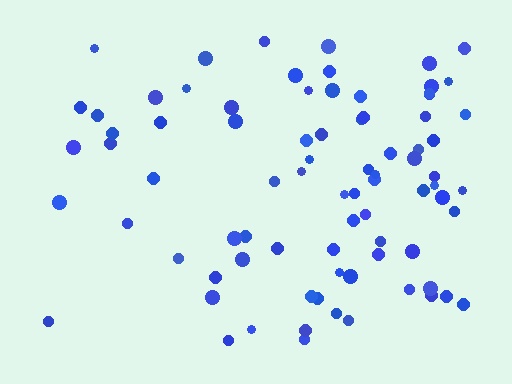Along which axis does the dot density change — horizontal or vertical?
Horizontal.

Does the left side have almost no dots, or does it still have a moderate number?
Still a moderate number, just noticeably fewer than the right.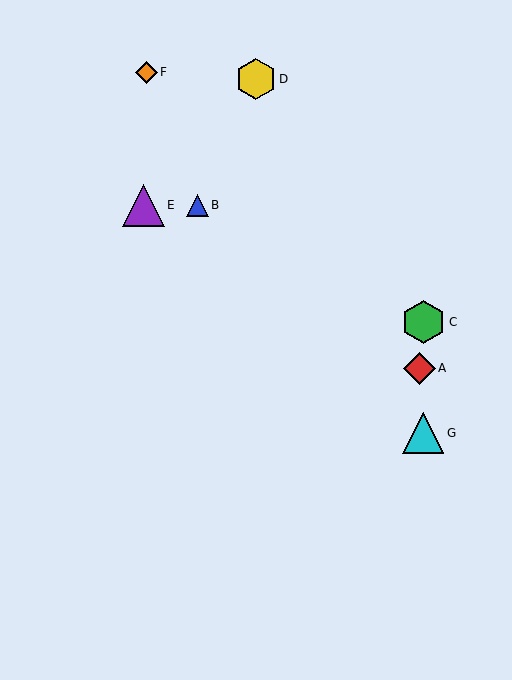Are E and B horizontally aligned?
Yes, both are at y≈205.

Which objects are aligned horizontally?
Objects B, E are aligned horizontally.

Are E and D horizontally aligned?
No, E is at y≈205 and D is at y≈79.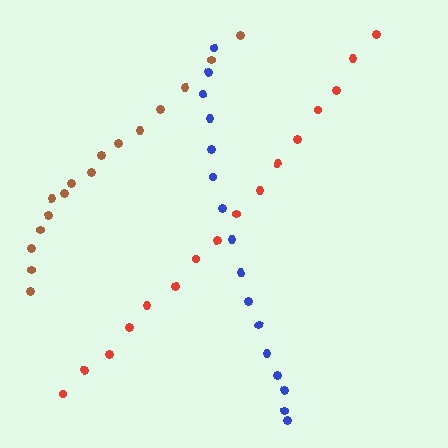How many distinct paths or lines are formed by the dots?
There are 3 distinct paths.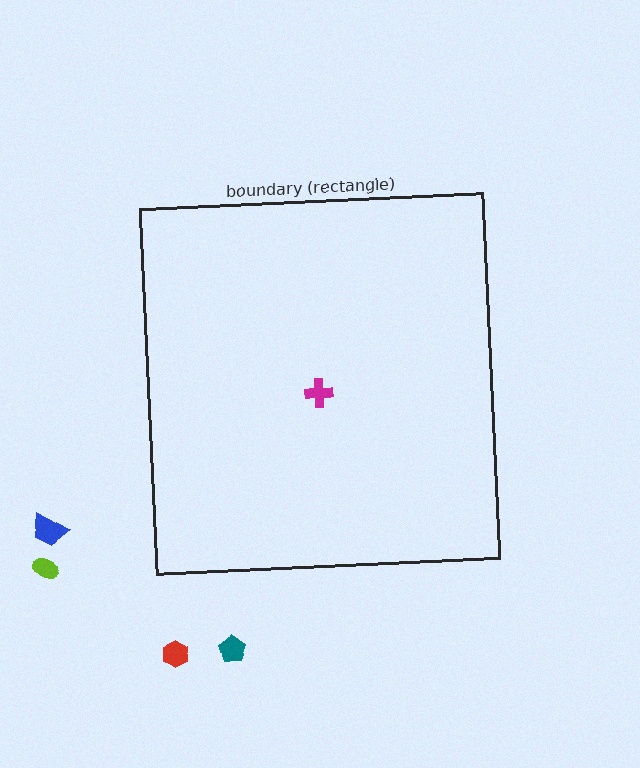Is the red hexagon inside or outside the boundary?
Outside.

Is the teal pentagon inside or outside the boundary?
Outside.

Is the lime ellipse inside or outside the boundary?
Outside.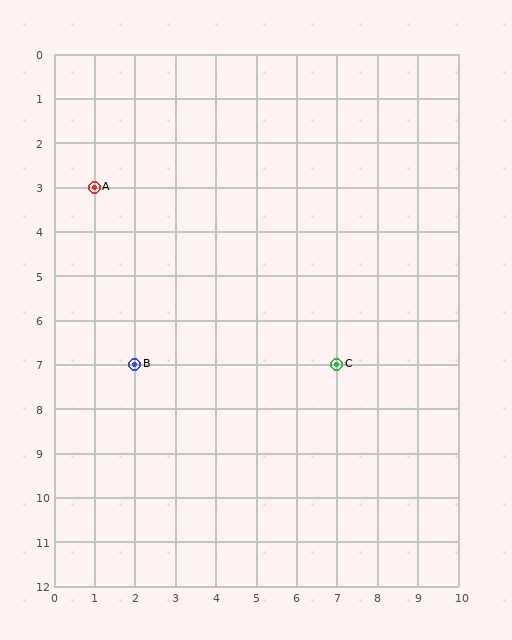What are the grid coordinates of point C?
Point C is at grid coordinates (7, 7).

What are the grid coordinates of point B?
Point B is at grid coordinates (2, 7).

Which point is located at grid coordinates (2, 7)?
Point B is at (2, 7).